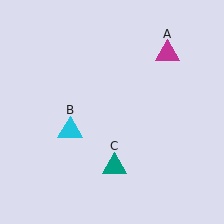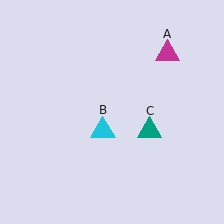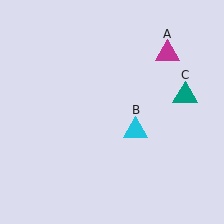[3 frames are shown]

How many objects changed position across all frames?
2 objects changed position: cyan triangle (object B), teal triangle (object C).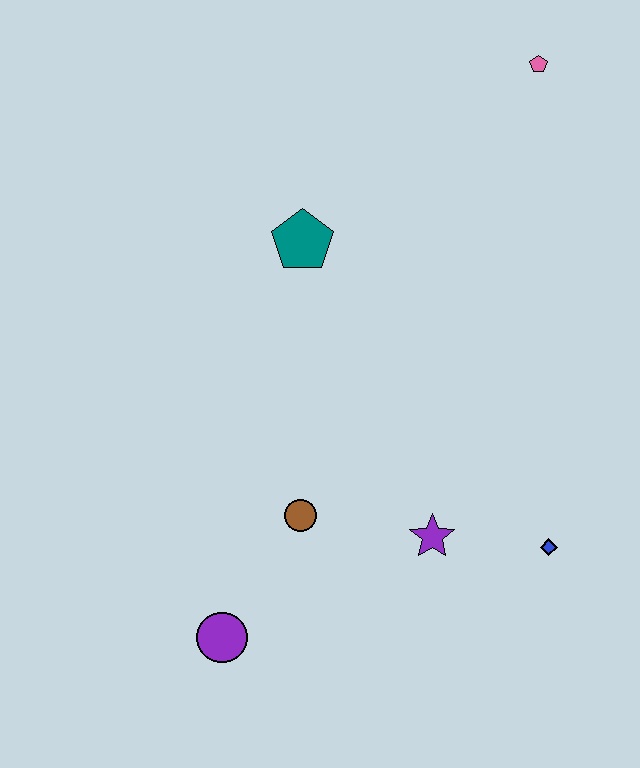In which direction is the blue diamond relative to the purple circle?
The blue diamond is to the right of the purple circle.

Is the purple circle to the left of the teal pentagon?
Yes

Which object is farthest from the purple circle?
The pink pentagon is farthest from the purple circle.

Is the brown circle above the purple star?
Yes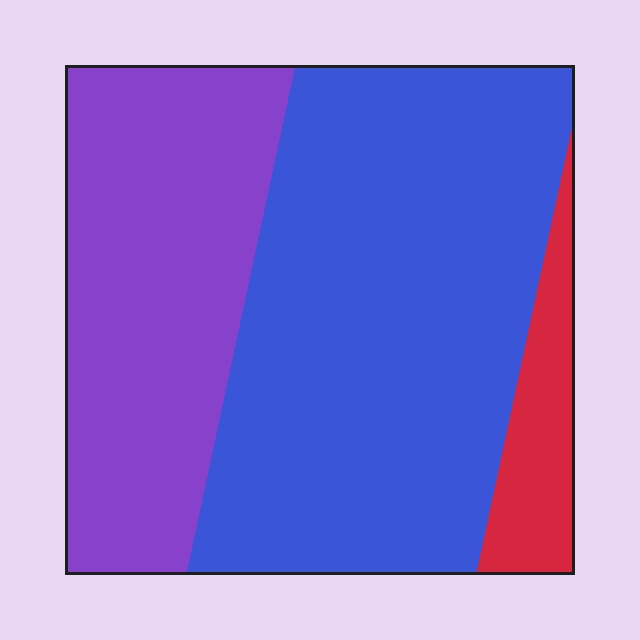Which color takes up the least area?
Red, at roughly 10%.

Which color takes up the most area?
Blue, at roughly 55%.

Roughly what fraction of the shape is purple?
Purple covers around 35% of the shape.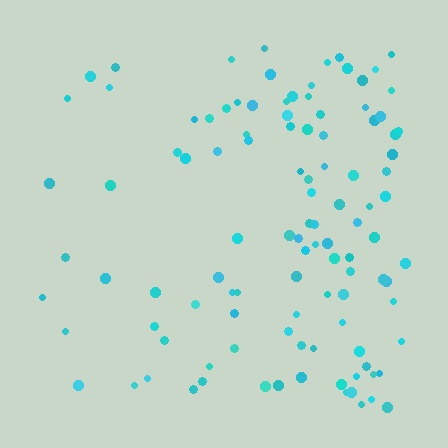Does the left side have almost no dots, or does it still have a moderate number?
Still a moderate number, just noticeably fewer than the right.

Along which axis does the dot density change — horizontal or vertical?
Horizontal.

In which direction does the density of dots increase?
From left to right, with the right side densest.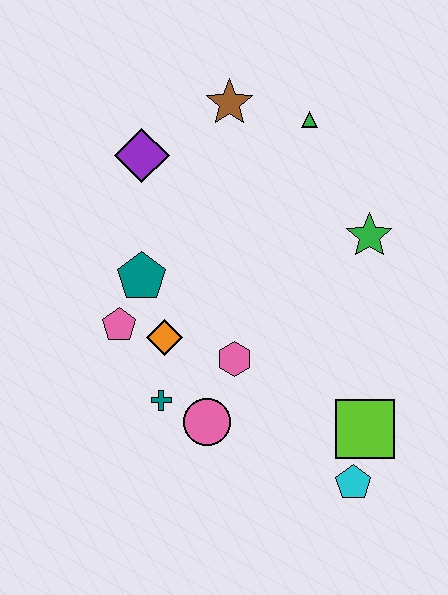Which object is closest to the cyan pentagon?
The lime square is closest to the cyan pentagon.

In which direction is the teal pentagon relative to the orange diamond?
The teal pentagon is above the orange diamond.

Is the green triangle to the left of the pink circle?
No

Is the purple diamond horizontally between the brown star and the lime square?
No